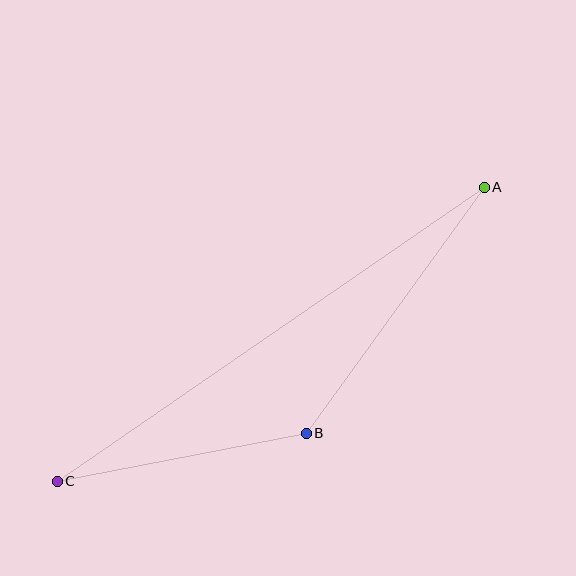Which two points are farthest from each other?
Points A and C are farthest from each other.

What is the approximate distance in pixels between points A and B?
The distance between A and B is approximately 304 pixels.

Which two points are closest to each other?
Points B and C are closest to each other.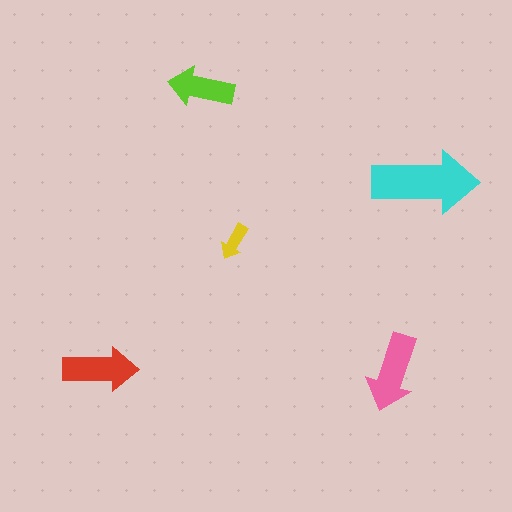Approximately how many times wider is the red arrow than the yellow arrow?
About 2 times wider.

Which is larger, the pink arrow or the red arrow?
The pink one.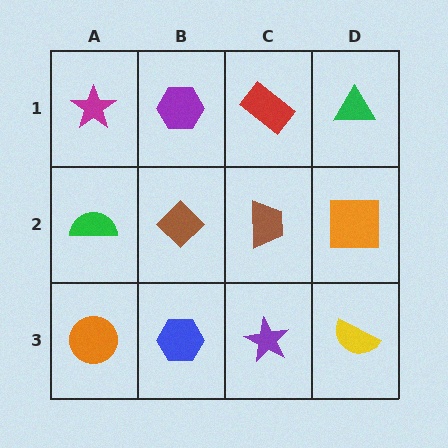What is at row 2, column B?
A brown diamond.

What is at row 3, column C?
A purple star.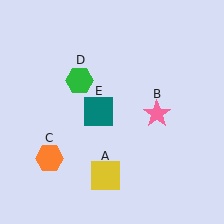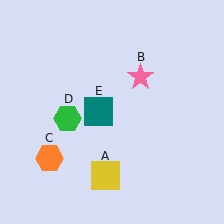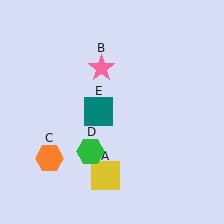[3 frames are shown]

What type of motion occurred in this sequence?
The pink star (object B), green hexagon (object D) rotated counterclockwise around the center of the scene.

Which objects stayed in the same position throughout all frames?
Yellow square (object A) and orange hexagon (object C) and teal square (object E) remained stationary.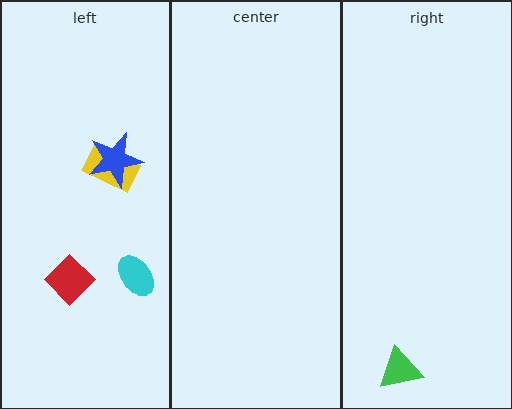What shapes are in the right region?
The green triangle.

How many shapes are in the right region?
1.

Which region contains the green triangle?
The right region.